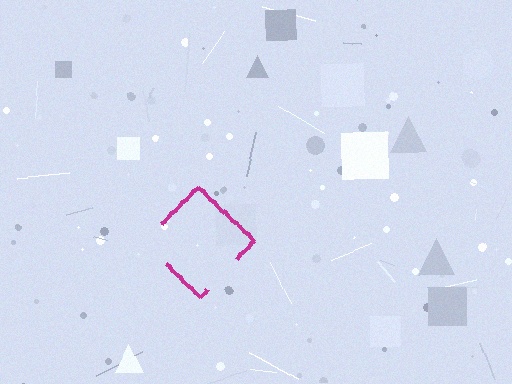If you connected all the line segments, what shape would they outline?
They would outline a diamond.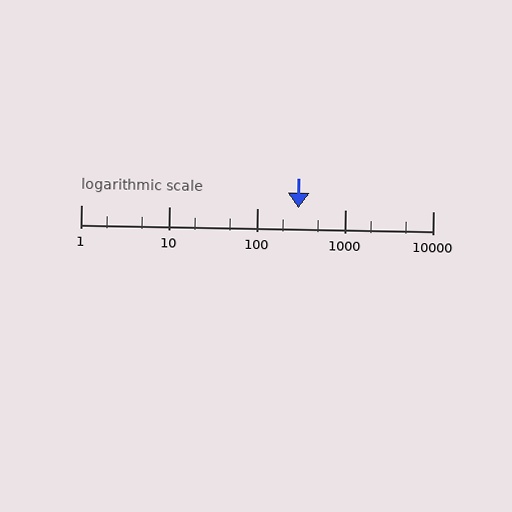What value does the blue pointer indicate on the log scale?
The pointer indicates approximately 300.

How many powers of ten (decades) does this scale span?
The scale spans 4 decades, from 1 to 10000.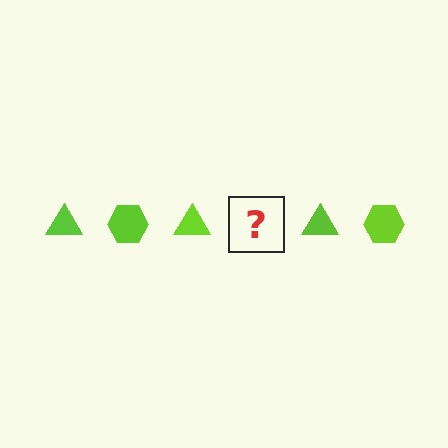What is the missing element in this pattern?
The missing element is a lime hexagon.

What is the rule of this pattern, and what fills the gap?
The rule is that the pattern cycles through triangle, hexagon shapes in lime. The gap should be filled with a lime hexagon.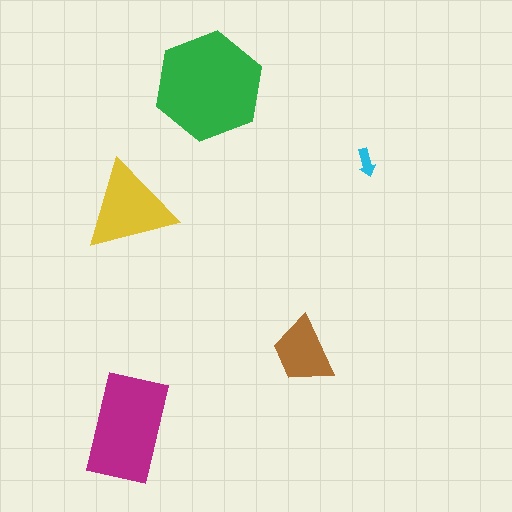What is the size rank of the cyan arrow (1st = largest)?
5th.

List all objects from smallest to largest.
The cyan arrow, the brown trapezoid, the yellow triangle, the magenta rectangle, the green hexagon.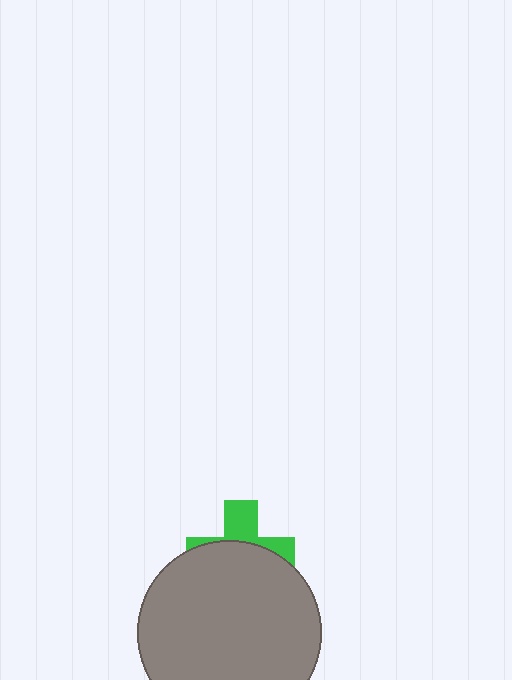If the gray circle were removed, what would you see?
You would see the complete green cross.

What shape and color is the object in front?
The object in front is a gray circle.